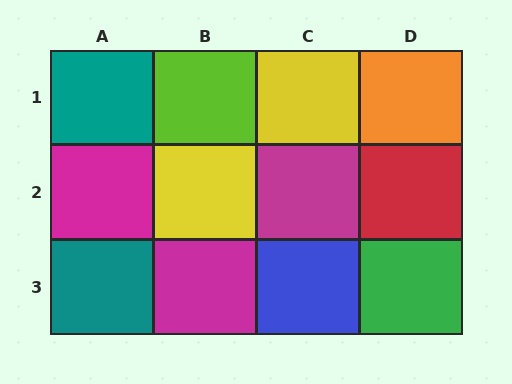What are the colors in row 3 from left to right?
Teal, magenta, blue, green.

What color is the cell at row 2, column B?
Yellow.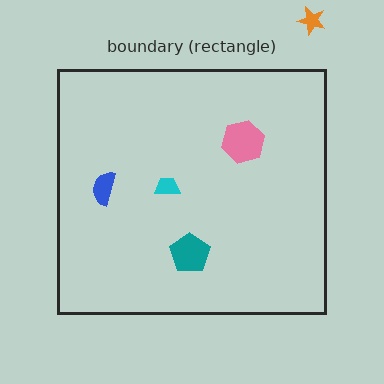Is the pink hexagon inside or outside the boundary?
Inside.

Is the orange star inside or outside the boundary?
Outside.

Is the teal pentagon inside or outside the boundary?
Inside.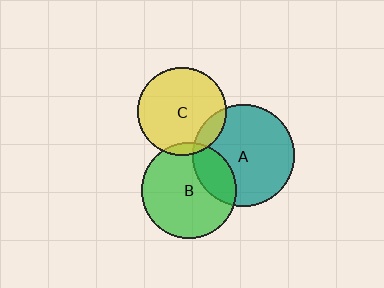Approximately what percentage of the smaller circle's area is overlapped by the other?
Approximately 15%.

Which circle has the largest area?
Circle A (teal).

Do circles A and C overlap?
Yes.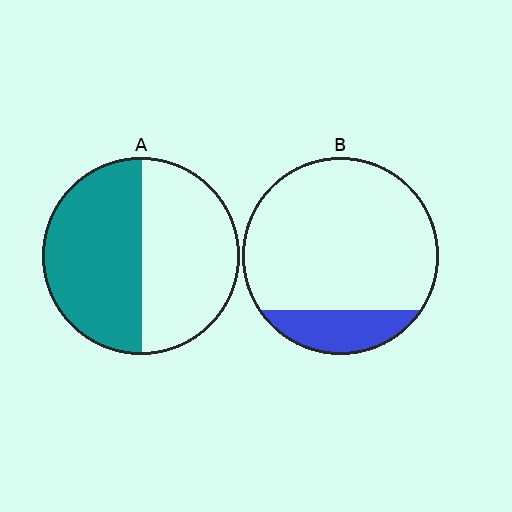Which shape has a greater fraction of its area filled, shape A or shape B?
Shape A.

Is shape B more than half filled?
No.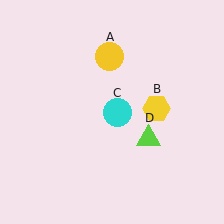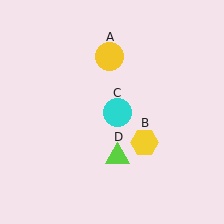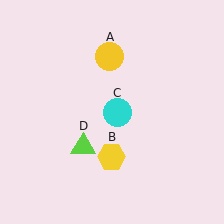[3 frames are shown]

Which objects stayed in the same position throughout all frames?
Yellow circle (object A) and cyan circle (object C) remained stationary.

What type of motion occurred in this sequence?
The yellow hexagon (object B), lime triangle (object D) rotated clockwise around the center of the scene.